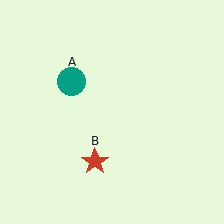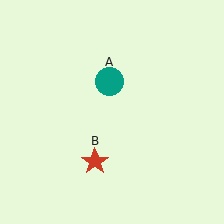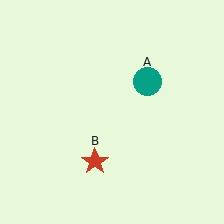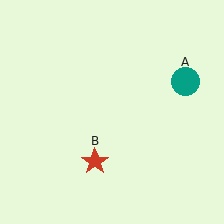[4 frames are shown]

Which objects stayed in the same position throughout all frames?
Red star (object B) remained stationary.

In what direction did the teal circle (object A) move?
The teal circle (object A) moved right.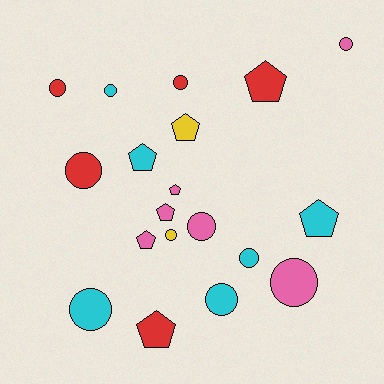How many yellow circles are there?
There is 1 yellow circle.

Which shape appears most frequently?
Circle, with 11 objects.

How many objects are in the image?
There are 19 objects.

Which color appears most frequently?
Pink, with 6 objects.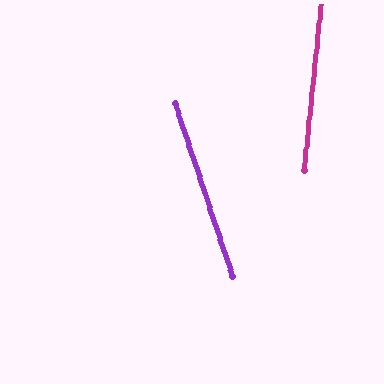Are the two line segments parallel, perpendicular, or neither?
Neither parallel nor perpendicular — they differ by about 24°.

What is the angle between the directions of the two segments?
Approximately 24 degrees.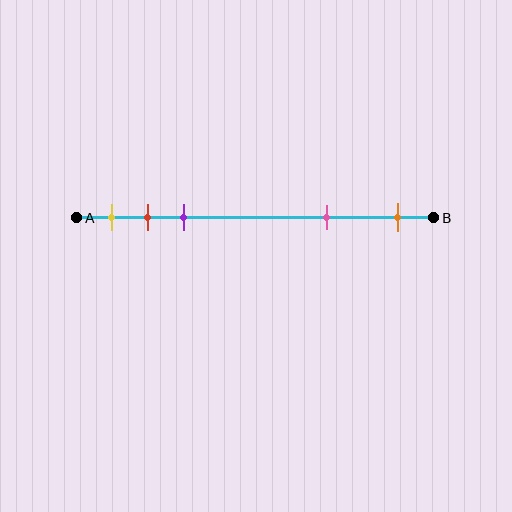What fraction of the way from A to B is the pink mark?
The pink mark is approximately 70% (0.7) of the way from A to B.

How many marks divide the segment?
There are 5 marks dividing the segment.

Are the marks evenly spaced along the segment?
No, the marks are not evenly spaced.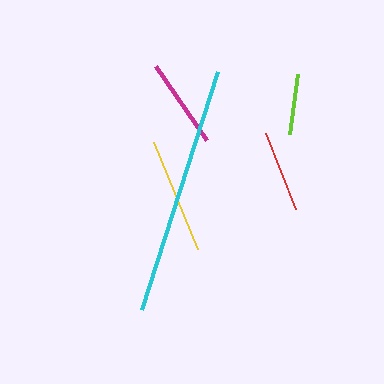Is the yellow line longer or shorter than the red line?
The yellow line is longer than the red line.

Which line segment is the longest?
The cyan line is the longest at approximately 250 pixels.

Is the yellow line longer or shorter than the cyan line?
The cyan line is longer than the yellow line.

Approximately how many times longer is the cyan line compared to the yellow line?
The cyan line is approximately 2.1 times the length of the yellow line.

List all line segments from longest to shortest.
From longest to shortest: cyan, yellow, magenta, red, lime.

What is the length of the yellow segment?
The yellow segment is approximately 116 pixels long.